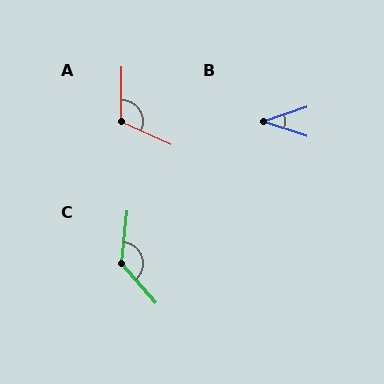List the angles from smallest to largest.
B (36°), A (114°), C (133°).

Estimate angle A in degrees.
Approximately 114 degrees.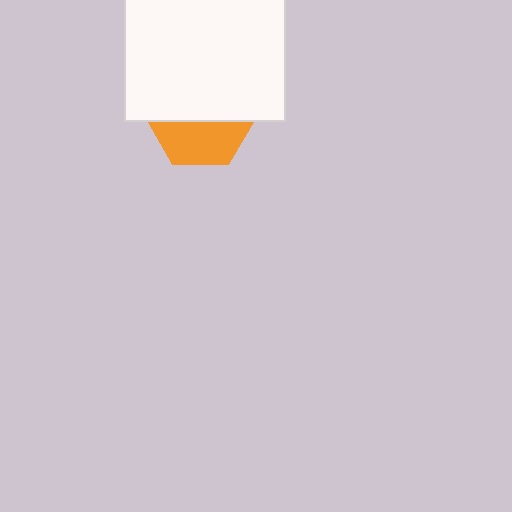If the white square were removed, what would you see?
You would see the complete orange hexagon.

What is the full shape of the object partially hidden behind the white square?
The partially hidden object is an orange hexagon.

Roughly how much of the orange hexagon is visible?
A small part of it is visible (roughly 42%).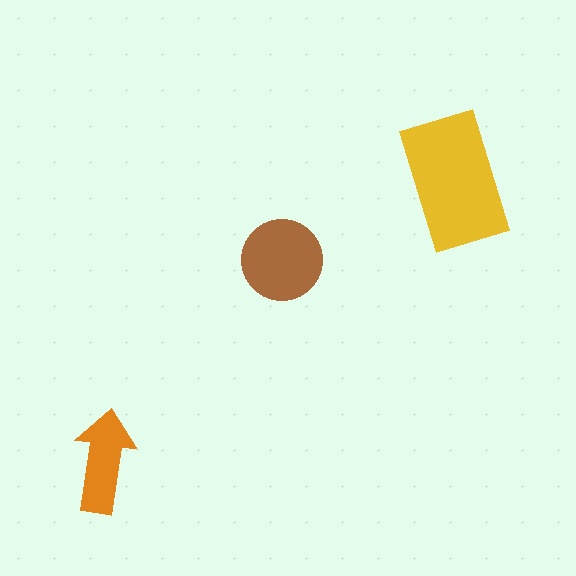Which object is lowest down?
The orange arrow is bottommost.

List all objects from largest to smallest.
The yellow rectangle, the brown circle, the orange arrow.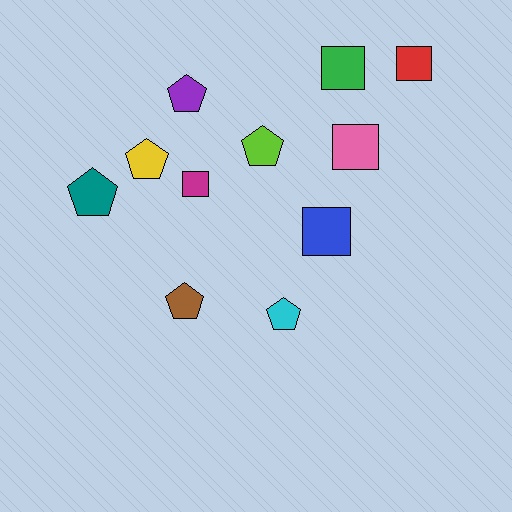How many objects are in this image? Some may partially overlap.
There are 11 objects.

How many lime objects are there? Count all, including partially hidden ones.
There is 1 lime object.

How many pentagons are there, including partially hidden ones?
There are 6 pentagons.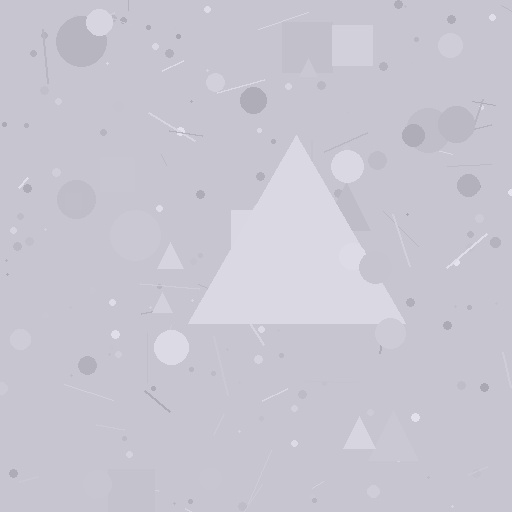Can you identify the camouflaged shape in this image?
The camouflaged shape is a triangle.